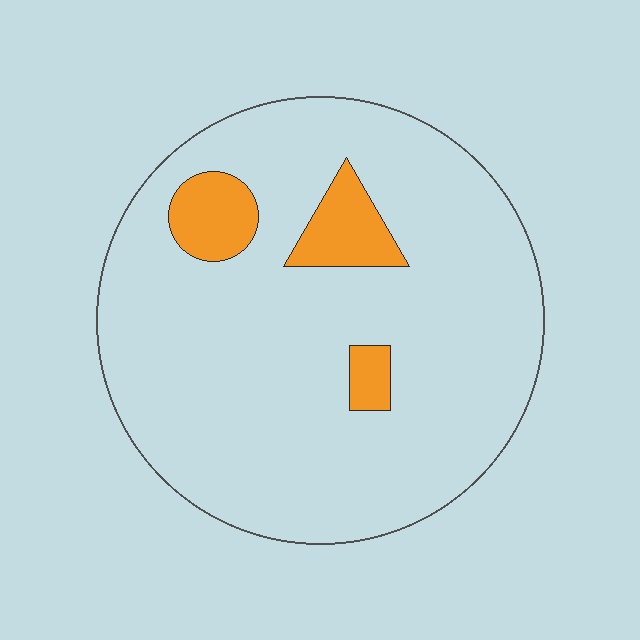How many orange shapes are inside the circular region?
3.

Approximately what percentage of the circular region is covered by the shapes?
Approximately 10%.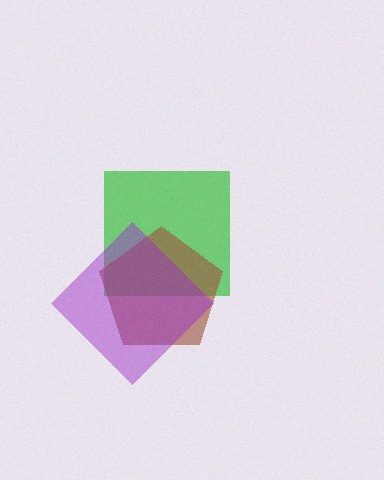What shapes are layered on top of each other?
The layered shapes are: a green square, a brown pentagon, a purple diamond.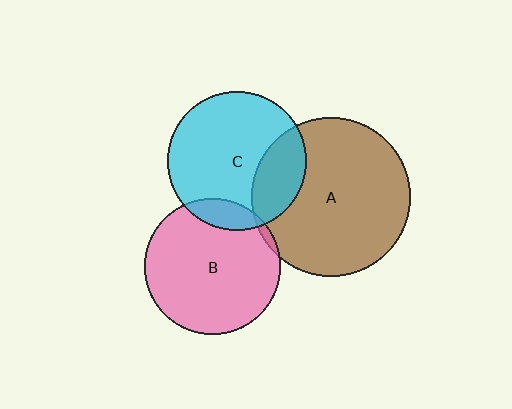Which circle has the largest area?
Circle A (brown).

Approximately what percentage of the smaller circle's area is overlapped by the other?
Approximately 10%.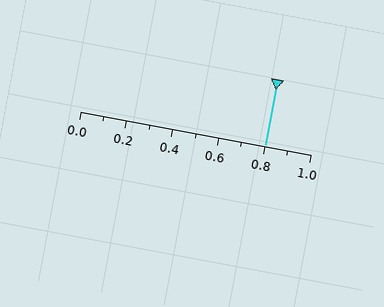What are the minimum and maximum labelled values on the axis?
The axis runs from 0.0 to 1.0.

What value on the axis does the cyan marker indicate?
The marker indicates approximately 0.8.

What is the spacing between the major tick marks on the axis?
The major ticks are spaced 0.2 apart.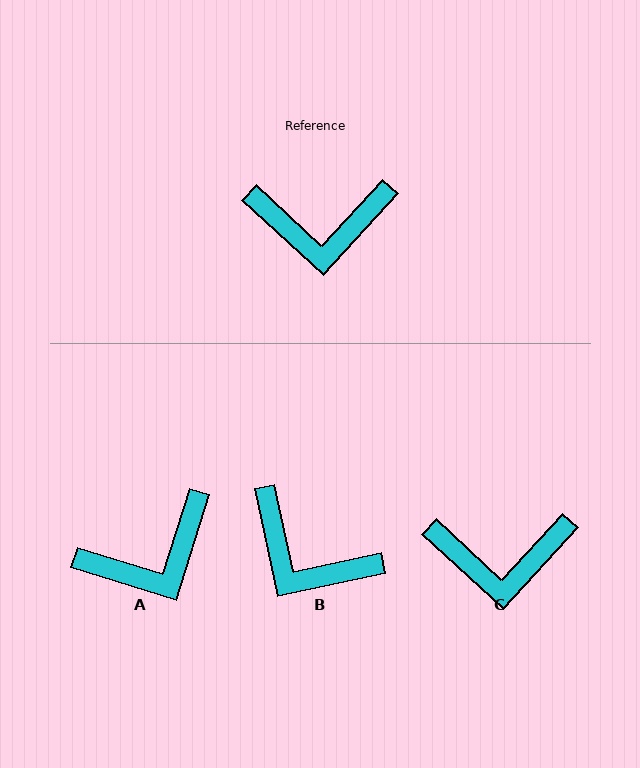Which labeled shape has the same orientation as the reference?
C.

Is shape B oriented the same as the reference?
No, it is off by about 35 degrees.